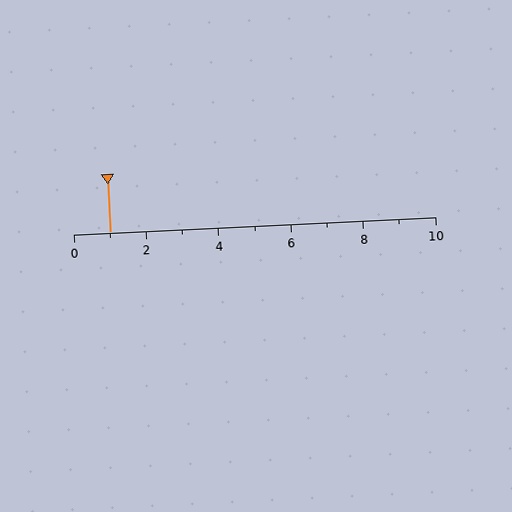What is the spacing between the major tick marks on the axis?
The major ticks are spaced 2 apart.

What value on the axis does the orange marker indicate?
The marker indicates approximately 1.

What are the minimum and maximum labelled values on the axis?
The axis runs from 0 to 10.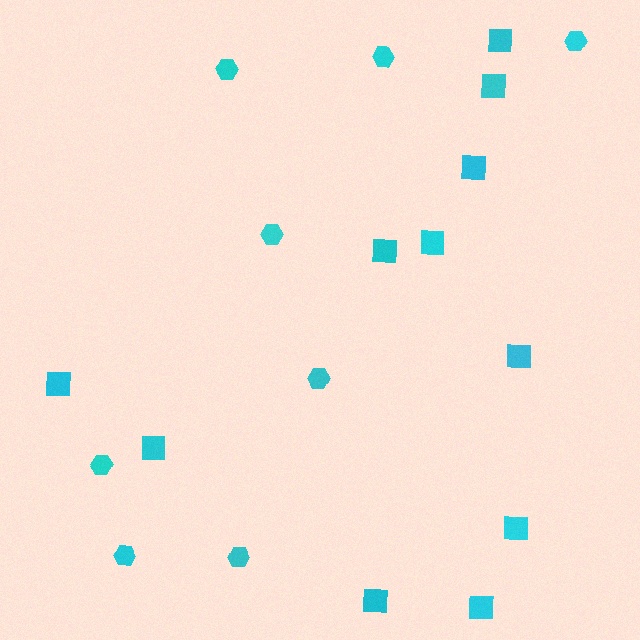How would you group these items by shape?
There are 2 groups: one group of hexagons (8) and one group of squares (11).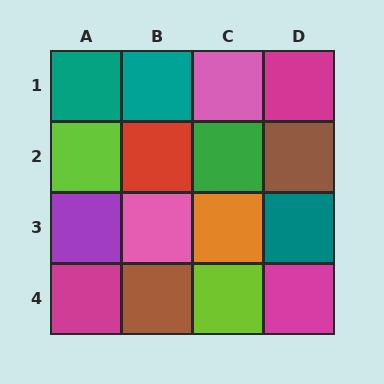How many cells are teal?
3 cells are teal.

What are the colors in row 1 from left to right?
Teal, teal, pink, magenta.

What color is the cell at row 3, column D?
Teal.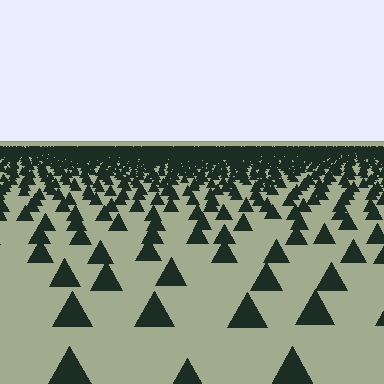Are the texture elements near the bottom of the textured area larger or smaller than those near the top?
Larger. Near the bottom, elements are closer to the viewer and appear at a bigger on-screen size.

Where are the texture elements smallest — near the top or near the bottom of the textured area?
Near the top.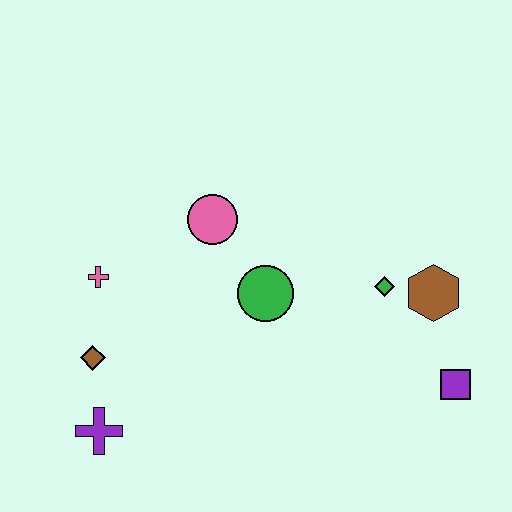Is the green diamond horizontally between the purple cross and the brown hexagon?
Yes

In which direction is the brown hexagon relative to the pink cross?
The brown hexagon is to the right of the pink cross.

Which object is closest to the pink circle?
The green circle is closest to the pink circle.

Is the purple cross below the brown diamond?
Yes